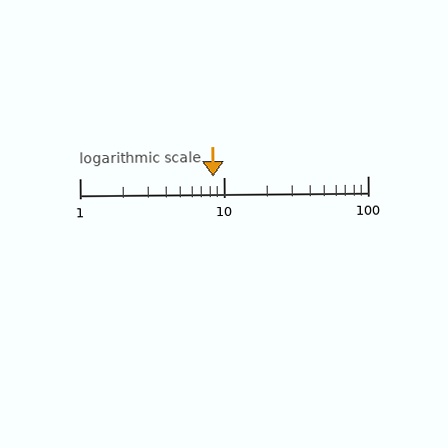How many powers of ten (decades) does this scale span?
The scale spans 2 decades, from 1 to 100.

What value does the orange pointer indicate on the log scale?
The pointer indicates approximately 8.4.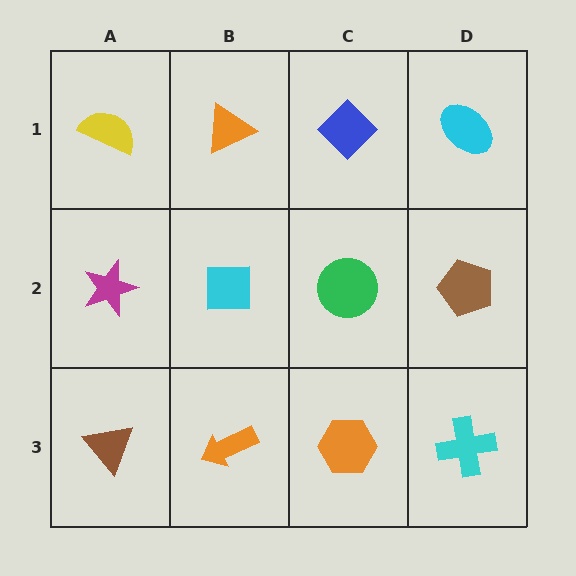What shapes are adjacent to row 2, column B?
An orange triangle (row 1, column B), an orange arrow (row 3, column B), a magenta star (row 2, column A), a green circle (row 2, column C).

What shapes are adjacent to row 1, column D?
A brown pentagon (row 2, column D), a blue diamond (row 1, column C).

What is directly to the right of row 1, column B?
A blue diamond.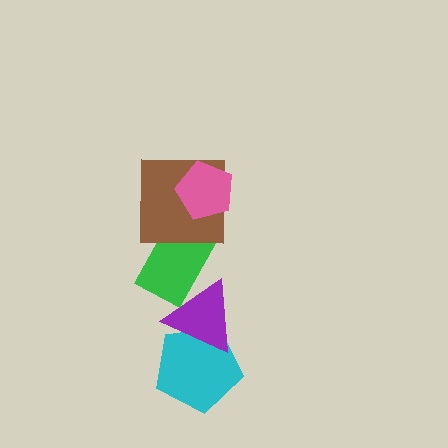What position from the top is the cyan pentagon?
The cyan pentagon is 5th from the top.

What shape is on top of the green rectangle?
The brown square is on top of the green rectangle.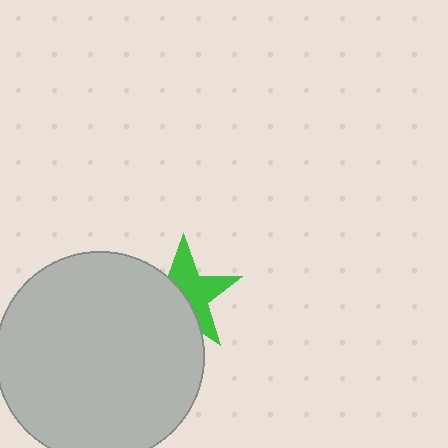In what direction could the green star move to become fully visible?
The green star could move toward the upper-right. That would shift it out from behind the light gray circle entirely.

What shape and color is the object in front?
The object in front is a light gray circle.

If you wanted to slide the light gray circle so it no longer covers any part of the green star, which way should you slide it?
Slide it toward the lower-left — that is the most direct way to separate the two shapes.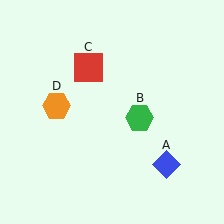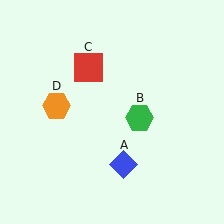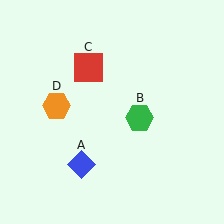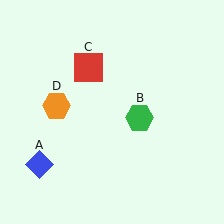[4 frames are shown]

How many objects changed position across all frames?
1 object changed position: blue diamond (object A).